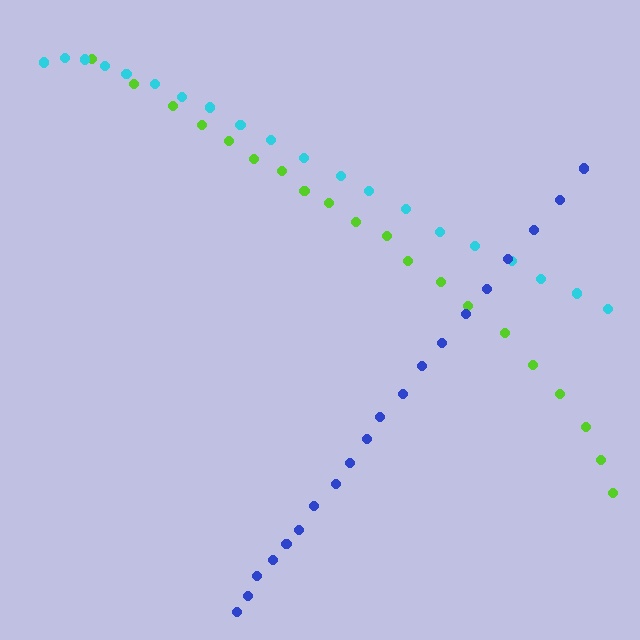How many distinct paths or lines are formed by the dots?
There are 3 distinct paths.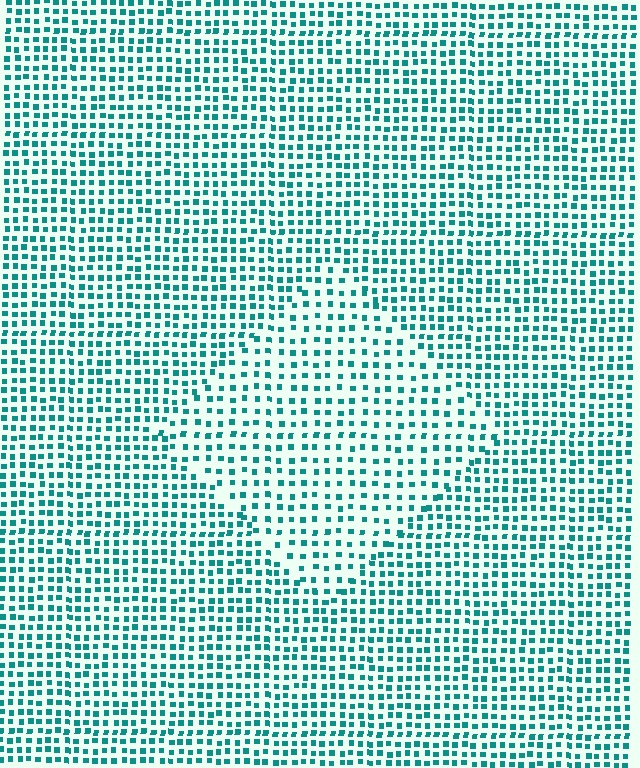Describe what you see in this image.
The image contains small teal elements arranged at two different densities. A diamond-shaped region is visible where the elements are less densely packed than the surrounding area.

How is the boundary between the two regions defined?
The boundary is defined by a change in element density (approximately 1.6x ratio). All elements are the same color, size, and shape.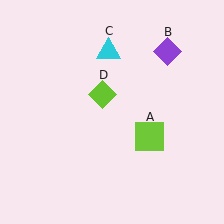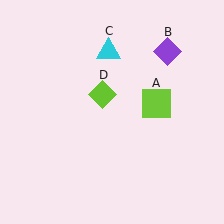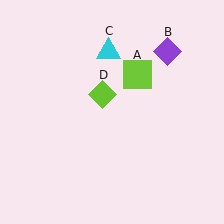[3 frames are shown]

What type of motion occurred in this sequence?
The lime square (object A) rotated counterclockwise around the center of the scene.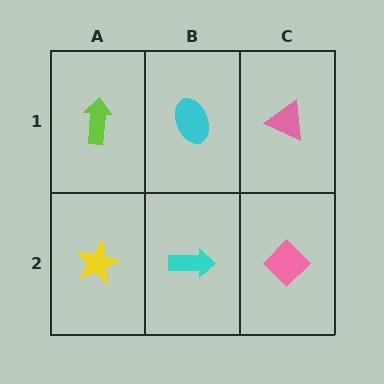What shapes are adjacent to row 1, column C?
A pink diamond (row 2, column C), a cyan ellipse (row 1, column B).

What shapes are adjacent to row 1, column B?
A cyan arrow (row 2, column B), a lime arrow (row 1, column A), a pink triangle (row 1, column C).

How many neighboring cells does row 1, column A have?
2.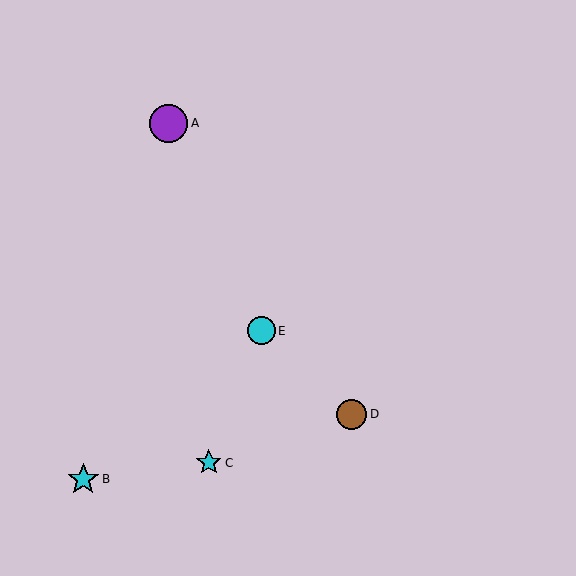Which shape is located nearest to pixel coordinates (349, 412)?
The brown circle (labeled D) at (352, 414) is nearest to that location.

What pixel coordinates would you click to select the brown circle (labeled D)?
Click at (352, 414) to select the brown circle D.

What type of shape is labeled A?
Shape A is a purple circle.